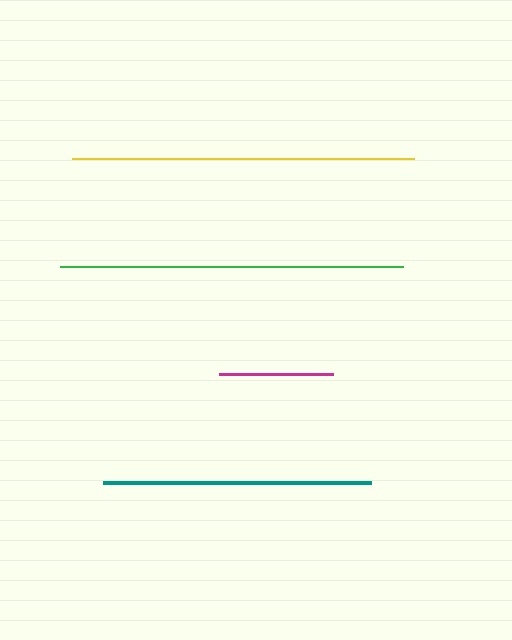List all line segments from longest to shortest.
From longest to shortest: green, yellow, teal, magenta.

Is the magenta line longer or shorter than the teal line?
The teal line is longer than the magenta line.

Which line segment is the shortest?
The magenta line is the shortest at approximately 114 pixels.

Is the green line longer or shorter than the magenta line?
The green line is longer than the magenta line.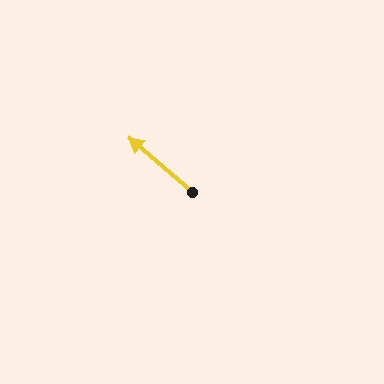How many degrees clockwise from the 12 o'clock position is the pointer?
Approximately 311 degrees.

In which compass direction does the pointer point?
Northwest.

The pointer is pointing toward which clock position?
Roughly 10 o'clock.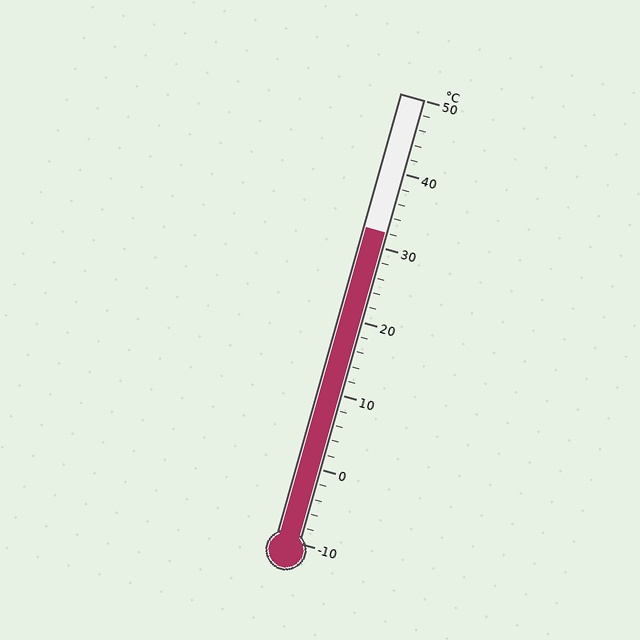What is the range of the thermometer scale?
The thermometer scale ranges from -10°C to 50°C.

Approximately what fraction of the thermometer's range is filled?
The thermometer is filled to approximately 70% of its range.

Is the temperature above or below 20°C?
The temperature is above 20°C.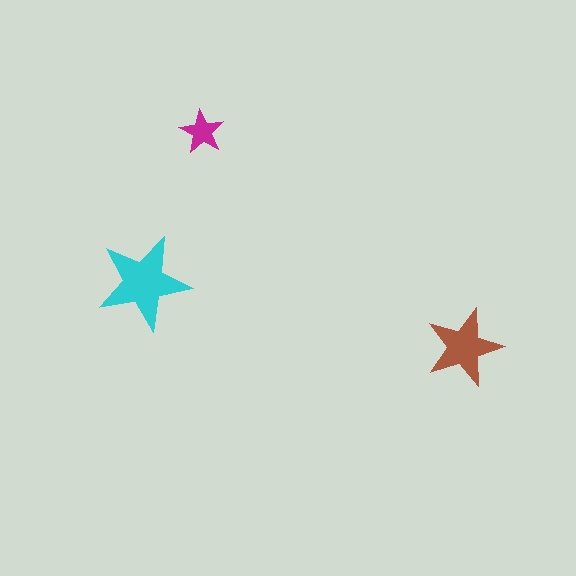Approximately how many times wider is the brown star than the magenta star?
About 2 times wider.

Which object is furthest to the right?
The brown star is rightmost.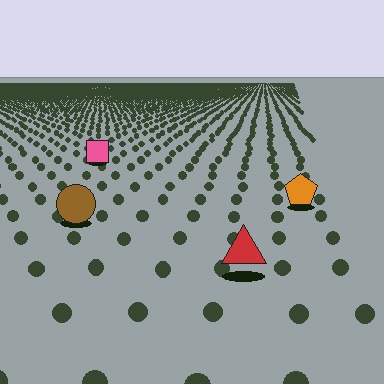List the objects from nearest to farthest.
From nearest to farthest: the red triangle, the brown circle, the orange pentagon, the pink square.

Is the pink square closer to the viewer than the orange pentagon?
No. The orange pentagon is closer — you can tell from the texture gradient: the ground texture is coarser near it.